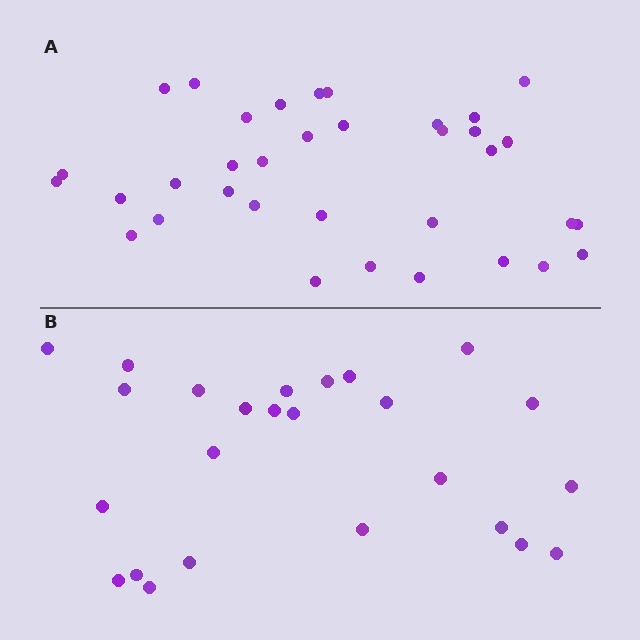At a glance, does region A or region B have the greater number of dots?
Region A (the top region) has more dots.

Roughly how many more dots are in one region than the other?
Region A has roughly 10 or so more dots than region B.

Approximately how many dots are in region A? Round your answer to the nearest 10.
About 40 dots. (The exact count is 35, which rounds to 40.)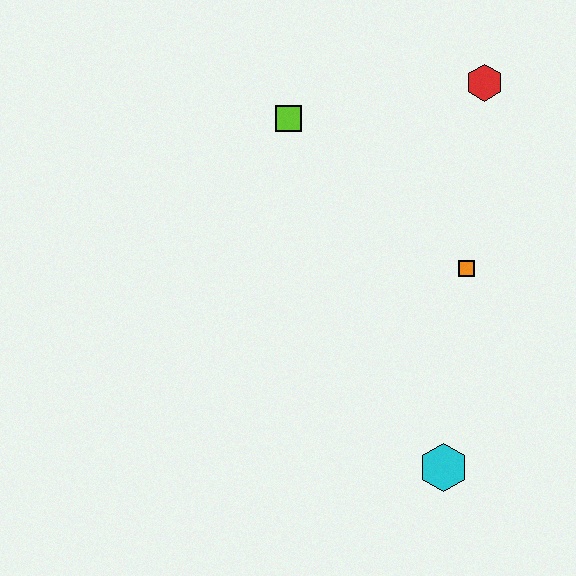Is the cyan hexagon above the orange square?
No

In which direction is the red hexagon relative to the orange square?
The red hexagon is above the orange square.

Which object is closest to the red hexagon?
The orange square is closest to the red hexagon.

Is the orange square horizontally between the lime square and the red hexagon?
Yes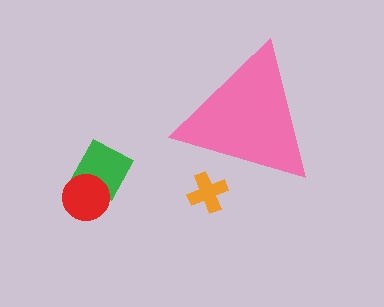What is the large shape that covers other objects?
A pink triangle.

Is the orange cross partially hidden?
Yes, the orange cross is partially hidden behind the pink triangle.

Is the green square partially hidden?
No, the green square is fully visible.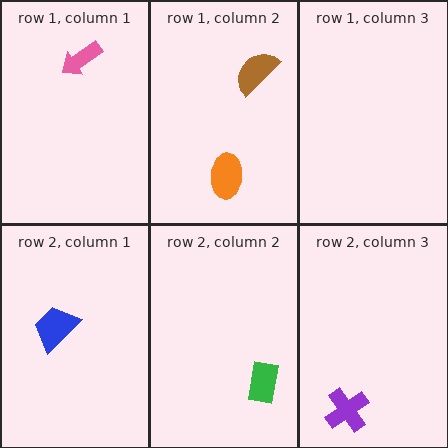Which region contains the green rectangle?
The row 2, column 2 region.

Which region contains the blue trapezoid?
The row 2, column 1 region.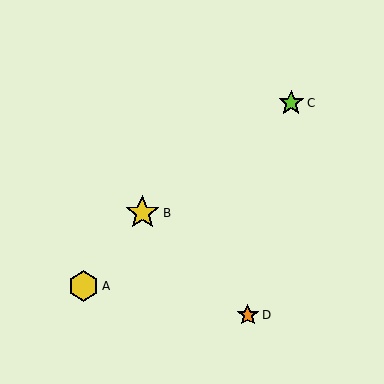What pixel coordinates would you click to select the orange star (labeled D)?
Click at (248, 315) to select the orange star D.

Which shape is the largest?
The yellow star (labeled B) is the largest.